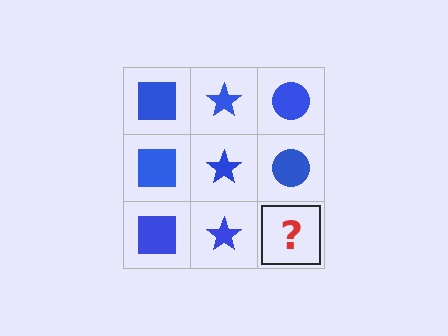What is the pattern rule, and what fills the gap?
The rule is that each column has a consistent shape. The gap should be filled with a blue circle.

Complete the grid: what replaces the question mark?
The question mark should be replaced with a blue circle.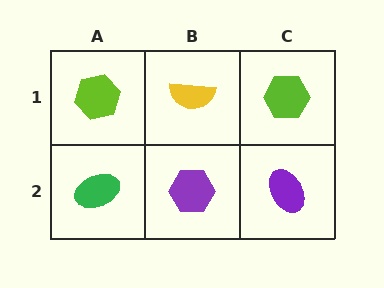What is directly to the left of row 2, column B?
A green ellipse.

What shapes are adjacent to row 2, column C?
A lime hexagon (row 1, column C), a purple hexagon (row 2, column B).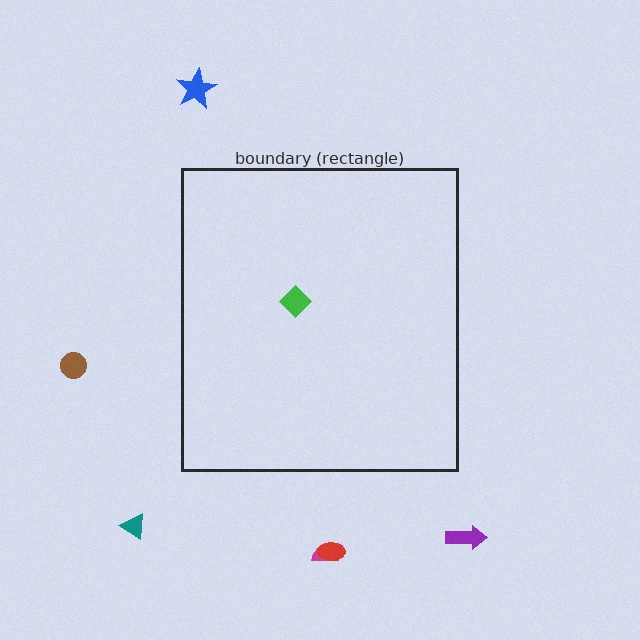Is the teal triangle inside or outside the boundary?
Outside.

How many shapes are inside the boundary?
1 inside, 6 outside.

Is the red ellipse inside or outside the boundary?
Outside.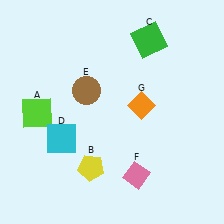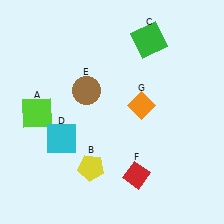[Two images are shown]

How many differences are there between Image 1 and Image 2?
There is 1 difference between the two images.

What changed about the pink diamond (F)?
In Image 1, F is pink. In Image 2, it changed to red.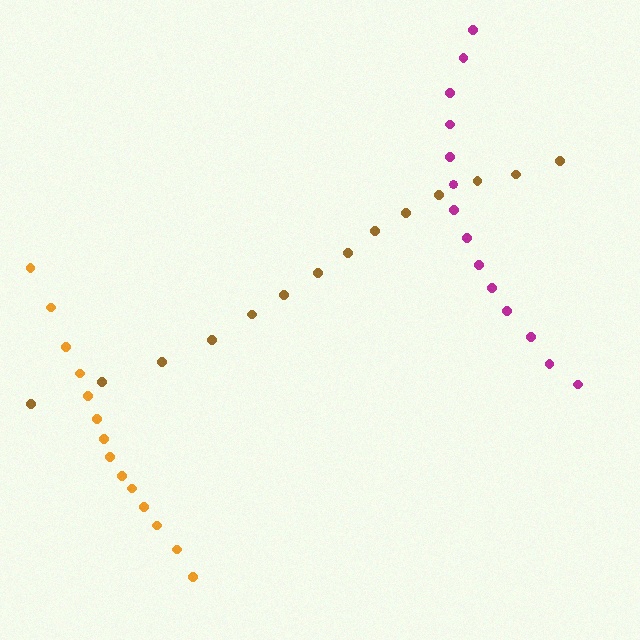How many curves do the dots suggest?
There are 3 distinct paths.